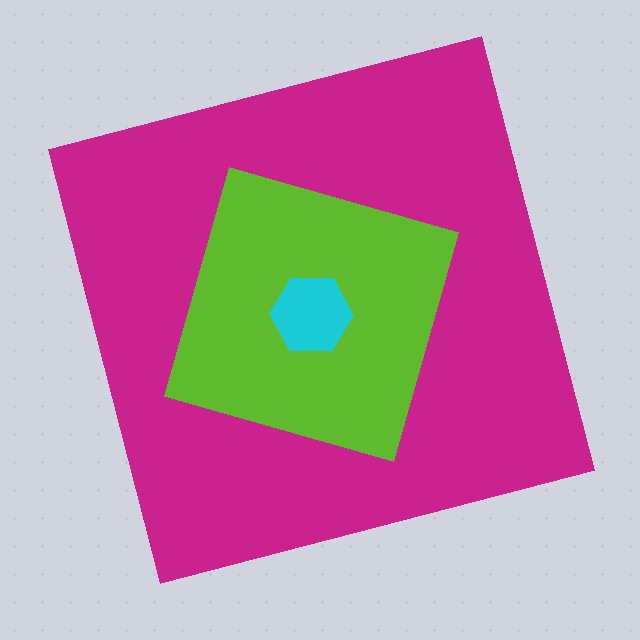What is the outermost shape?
The magenta square.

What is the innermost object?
The cyan hexagon.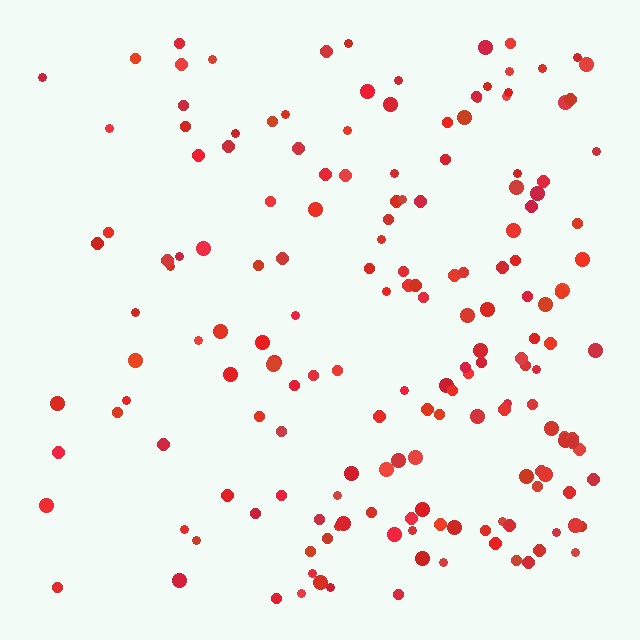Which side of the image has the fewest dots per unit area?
The left.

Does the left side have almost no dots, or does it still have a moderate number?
Still a moderate number, just noticeably fewer than the right.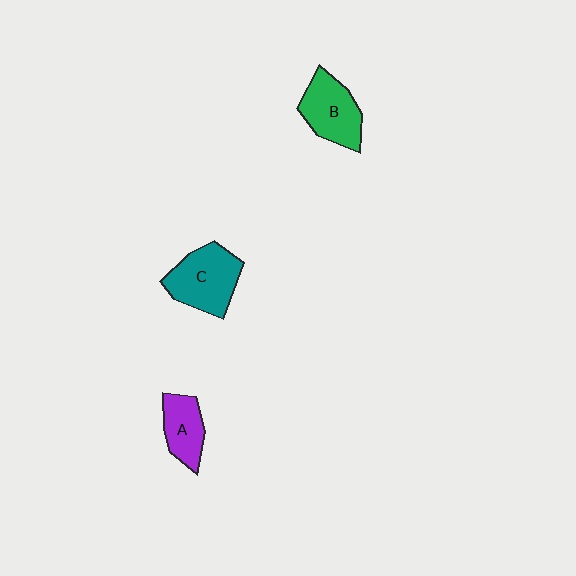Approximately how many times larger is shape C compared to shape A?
Approximately 1.5 times.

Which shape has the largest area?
Shape C (teal).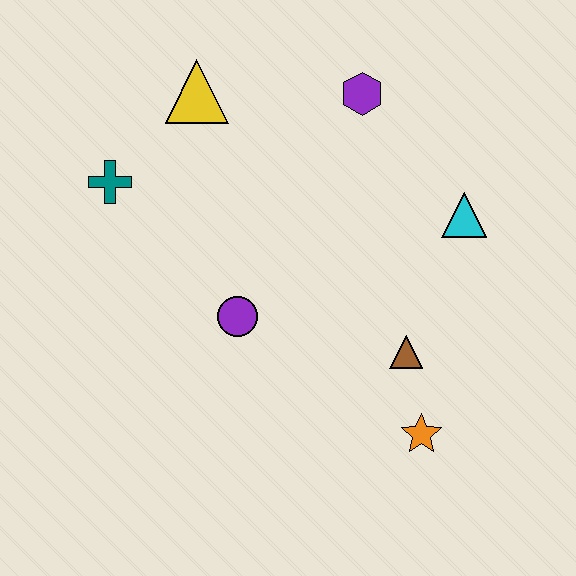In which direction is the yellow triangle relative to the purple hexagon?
The yellow triangle is to the left of the purple hexagon.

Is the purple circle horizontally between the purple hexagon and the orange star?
No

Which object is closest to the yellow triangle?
The teal cross is closest to the yellow triangle.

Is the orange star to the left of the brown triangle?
No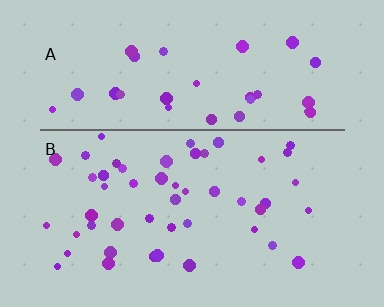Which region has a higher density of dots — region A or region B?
B (the bottom).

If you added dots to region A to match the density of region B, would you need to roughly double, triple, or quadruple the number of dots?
Approximately double.